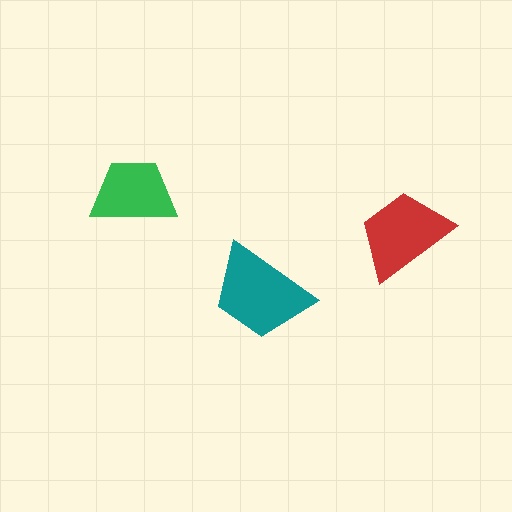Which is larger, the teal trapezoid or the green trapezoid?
The teal one.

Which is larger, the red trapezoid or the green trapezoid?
The red one.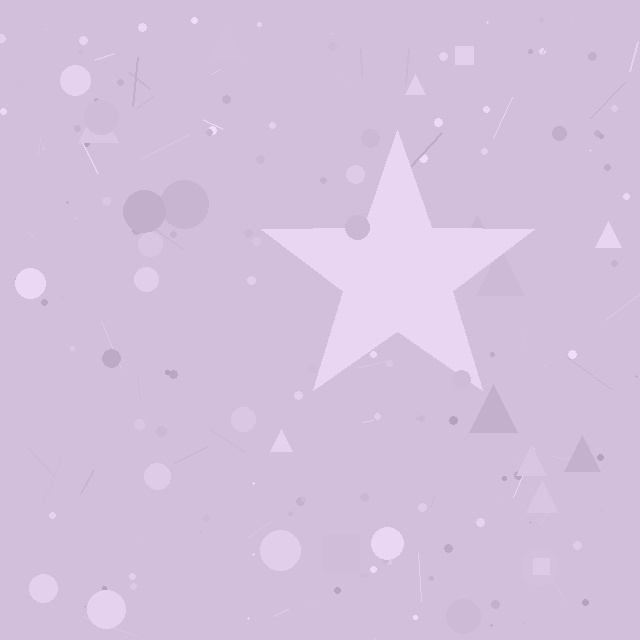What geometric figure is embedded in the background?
A star is embedded in the background.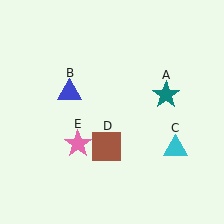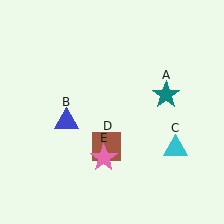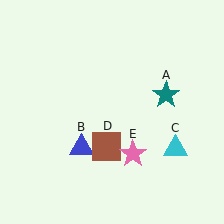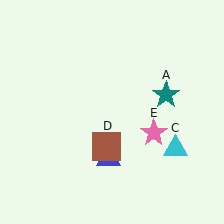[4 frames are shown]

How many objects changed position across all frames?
2 objects changed position: blue triangle (object B), pink star (object E).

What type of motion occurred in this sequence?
The blue triangle (object B), pink star (object E) rotated counterclockwise around the center of the scene.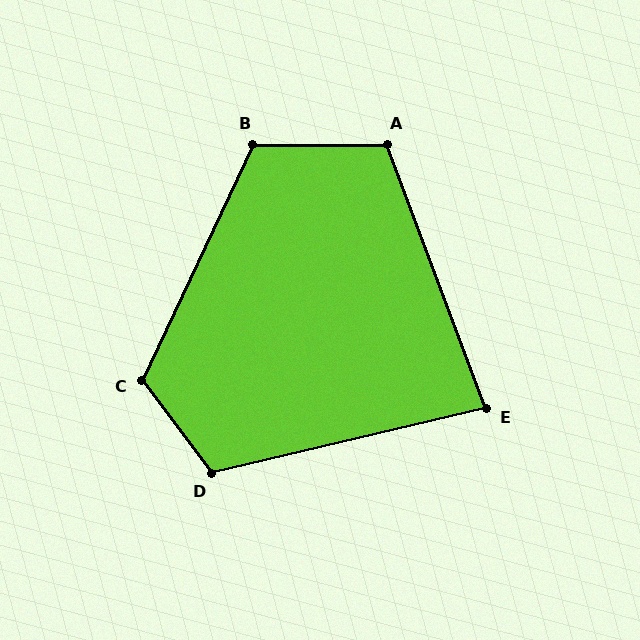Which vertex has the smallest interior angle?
E, at approximately 83 degrees.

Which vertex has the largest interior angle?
C, at approximately 118 degrees.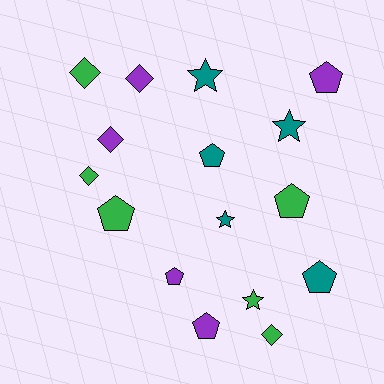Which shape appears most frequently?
Pentagon, with 7 objects.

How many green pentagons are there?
There are 2 green pentagons.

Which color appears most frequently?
Green, with 6 objects.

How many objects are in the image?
There are 16 objects.